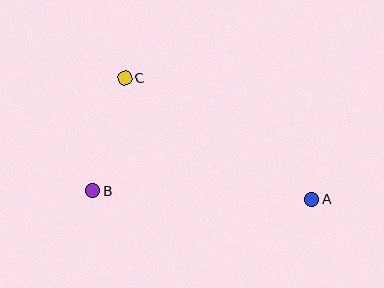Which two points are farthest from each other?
Points A and C are farthest from each other.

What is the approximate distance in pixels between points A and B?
The distance between A and B is approximately 219 pixels.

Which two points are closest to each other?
Points B and C are closest to each other.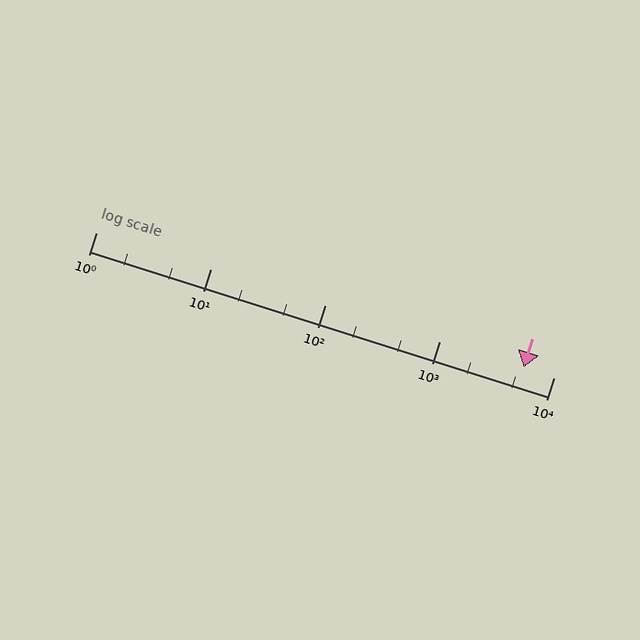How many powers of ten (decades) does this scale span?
The scale spans 4 decades, from 1 to 10000.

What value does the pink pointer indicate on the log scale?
The pointer indicates approximately 5500.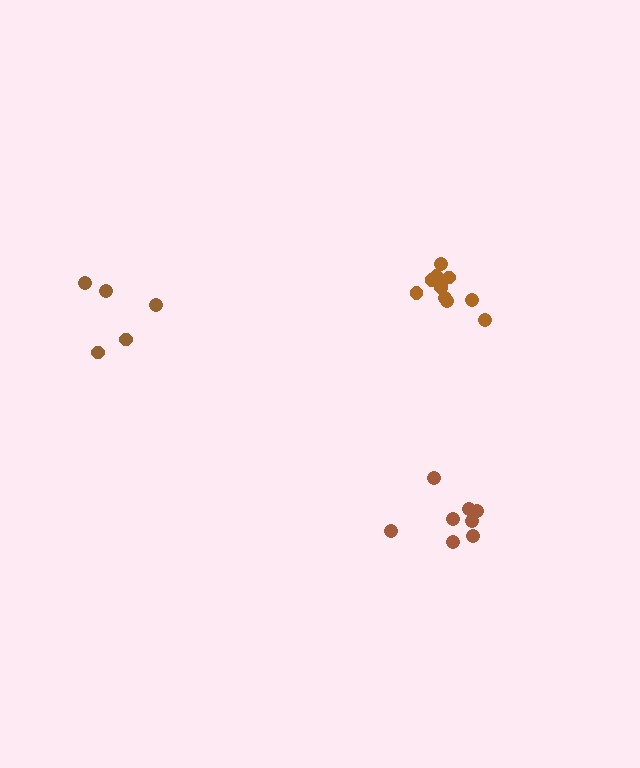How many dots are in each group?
Group 1: 11 dots, Group 2: 8 dots, Group 3: 5 dots (24 total).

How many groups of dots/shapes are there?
There are 3 groups.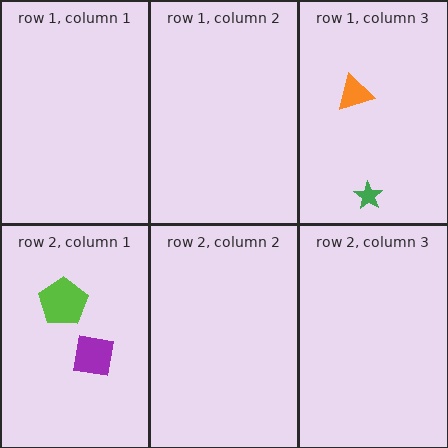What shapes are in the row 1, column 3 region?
The orange triangle, the green star.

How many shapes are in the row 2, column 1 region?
2.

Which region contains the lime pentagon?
The row 2, column 1 region.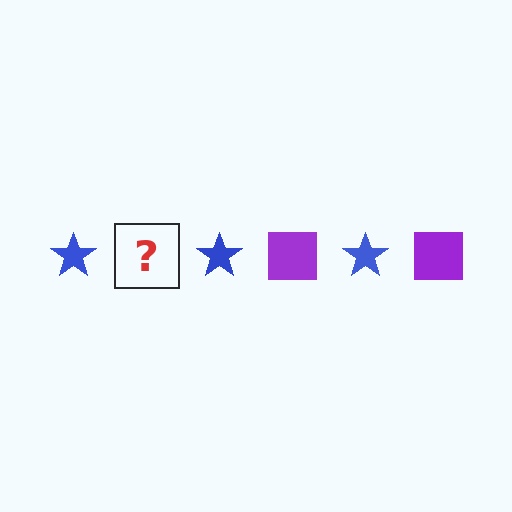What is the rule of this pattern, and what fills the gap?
The rule is that the pattern alternates between blue star and purple square. The gap should be filled with a purple square.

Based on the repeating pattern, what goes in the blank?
The blank should be a purple square.